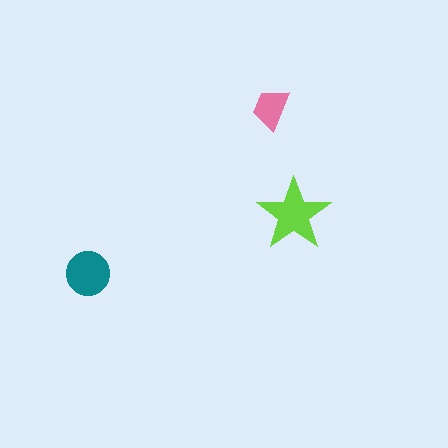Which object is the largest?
The lime star.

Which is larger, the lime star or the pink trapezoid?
The lime star.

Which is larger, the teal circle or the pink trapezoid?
The teal circle.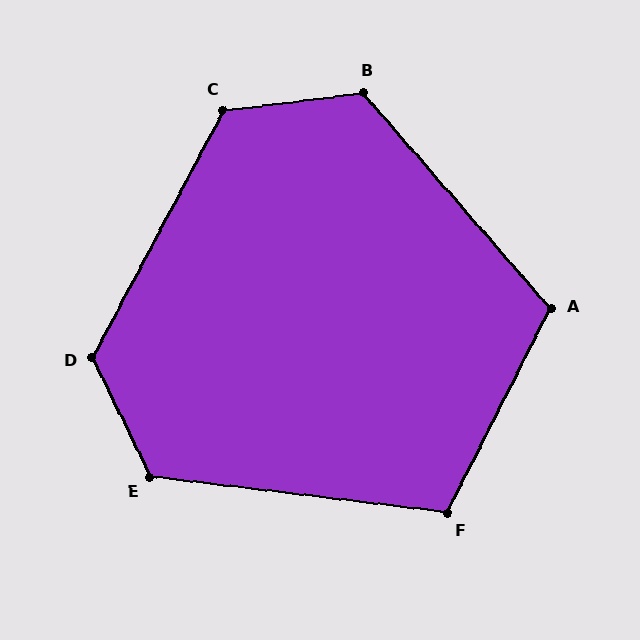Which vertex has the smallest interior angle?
F, at approximately 110 degrees.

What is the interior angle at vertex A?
Approximately 112 degrees (obtuse).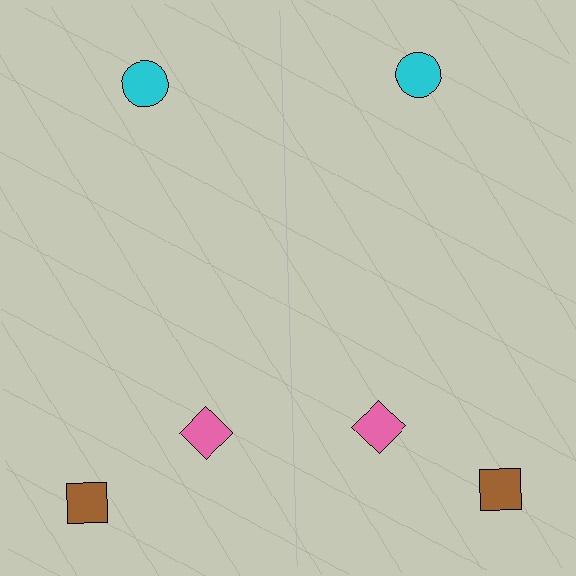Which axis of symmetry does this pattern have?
The pattern has a vertical axis of symmetry running through the center of the image.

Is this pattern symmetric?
Yes, this pattern has bilateral (reflection) symmetry.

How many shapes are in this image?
There are 6 shapes in this image.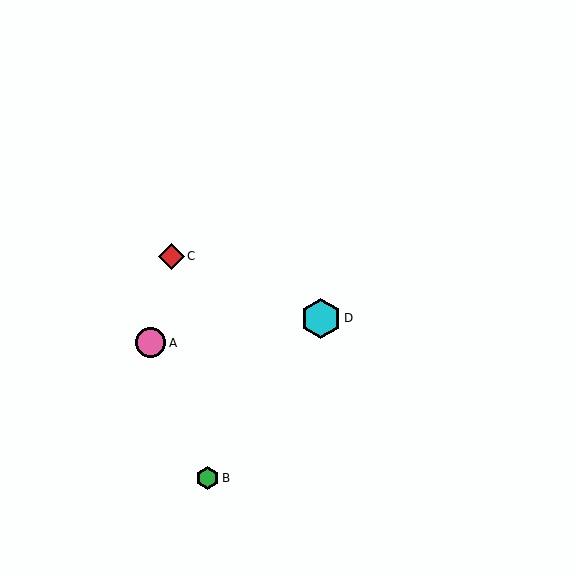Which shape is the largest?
The cyan hexagon (labeled D) is the largest.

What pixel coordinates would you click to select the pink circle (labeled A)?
Click at (151, 343) to select the pink circle A.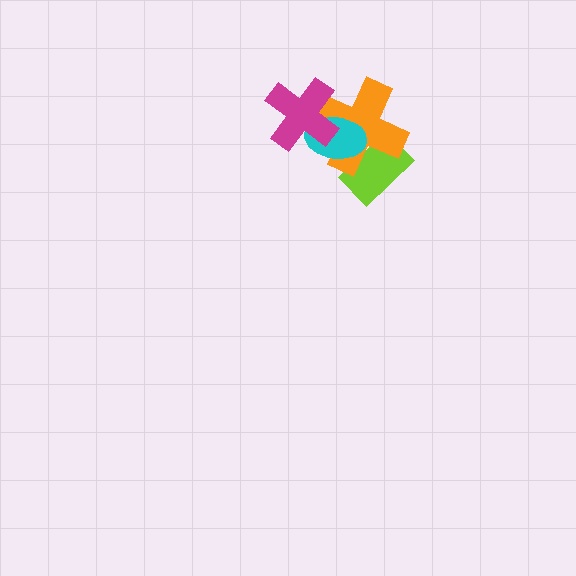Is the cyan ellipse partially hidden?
Yes, it is partially covered by another shape.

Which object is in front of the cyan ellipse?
The magenta cross is in front of the cyan ellipse.